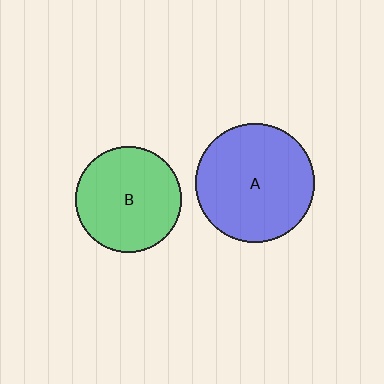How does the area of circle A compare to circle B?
Approximately 1.3 times.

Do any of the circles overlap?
No, none of the circles overlap.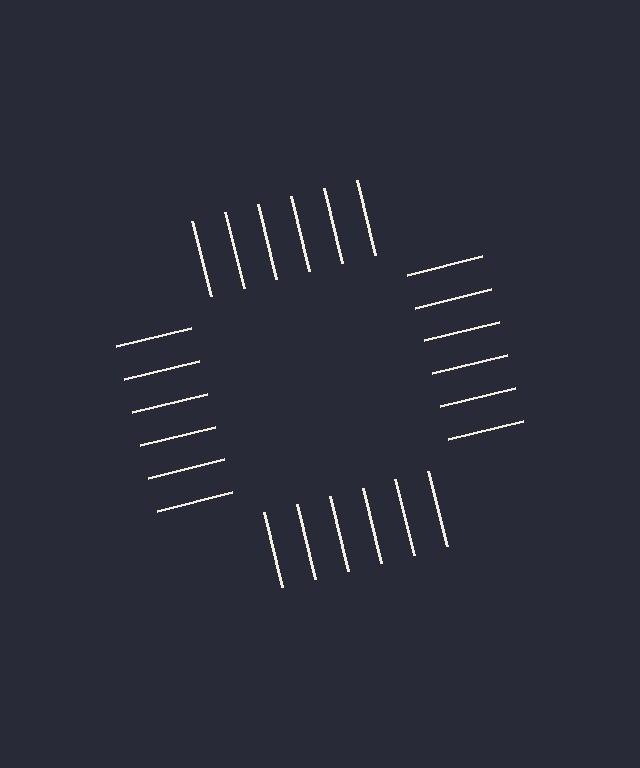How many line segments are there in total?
24 — 6 along each of the 4 edges.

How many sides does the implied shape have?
4 sides — the line-ends trace a square.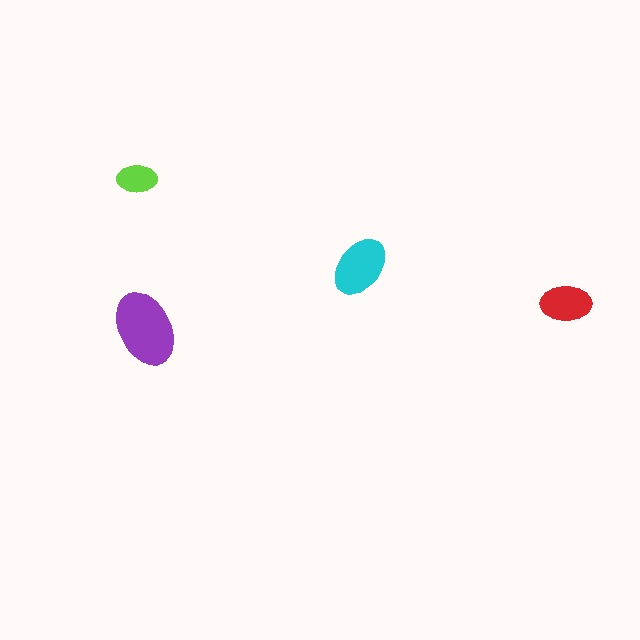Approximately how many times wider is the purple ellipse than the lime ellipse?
About 2 times wider.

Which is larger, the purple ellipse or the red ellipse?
The purple one.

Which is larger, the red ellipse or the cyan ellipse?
The cyan one.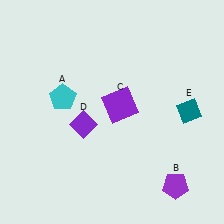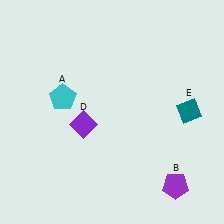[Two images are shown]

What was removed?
The purple square (C) was removed in Image 2.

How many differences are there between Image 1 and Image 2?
There is 1 difference between the two images.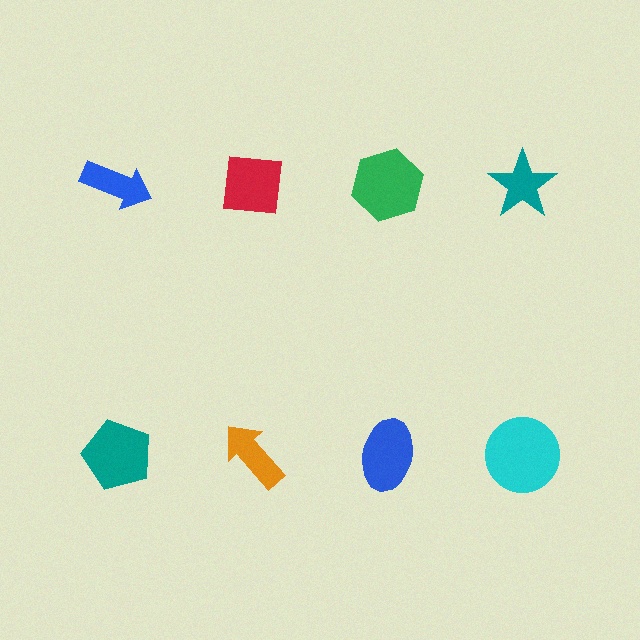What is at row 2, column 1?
A teal pentagon.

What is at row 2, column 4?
A cyan circle.